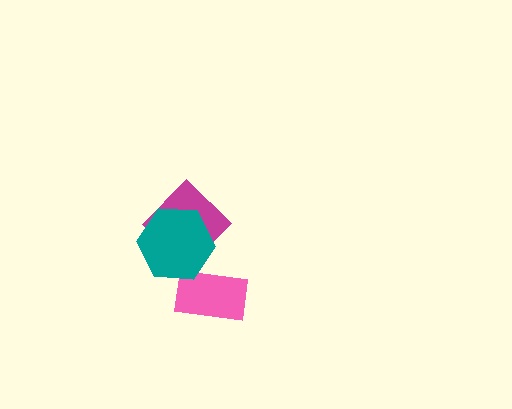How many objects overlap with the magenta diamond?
1 object overlaps with the magenta diamond.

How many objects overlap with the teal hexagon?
2 objects overlap with the teal hexagon.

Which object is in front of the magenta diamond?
The teal hexagon is in front of the magenta diamond.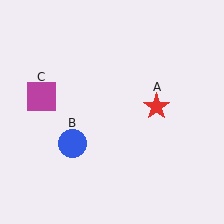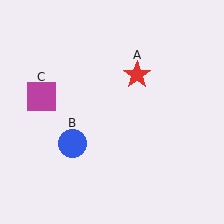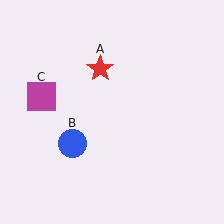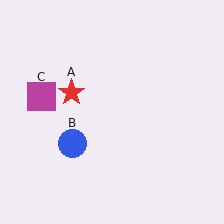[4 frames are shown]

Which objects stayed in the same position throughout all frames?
Blue circle (object B) and magenta square (object C) remained stationary.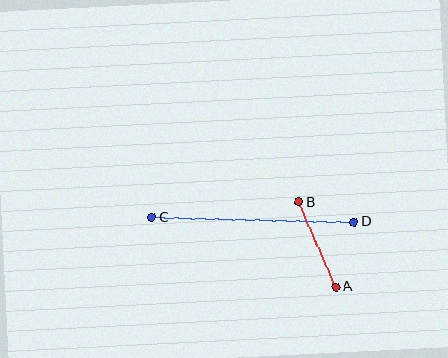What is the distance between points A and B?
The distance is approximately 92 pixels.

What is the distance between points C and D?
The distance is approximately 202 pixels.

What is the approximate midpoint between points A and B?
The midpoint is at approximately (317, 245) pixels.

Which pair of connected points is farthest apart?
Points C and D are farthest apart.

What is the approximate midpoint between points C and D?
The midpoint is at approximately (253, 220) pixels.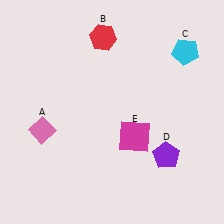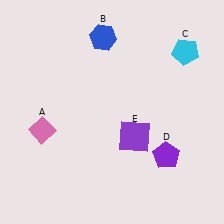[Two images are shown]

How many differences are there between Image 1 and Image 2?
There are 2 differences between the two images.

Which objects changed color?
B changed from red to blue. E changed from magenta to purple.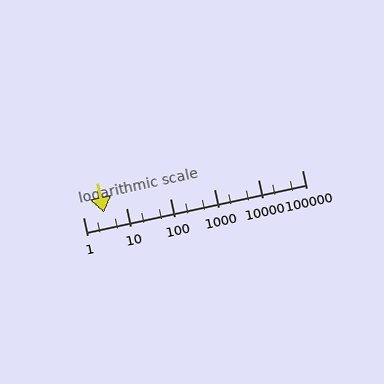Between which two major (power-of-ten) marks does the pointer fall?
The pointer is between 1 and 10.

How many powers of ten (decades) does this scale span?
The scale spans 5 decades, from 1 to 100000.